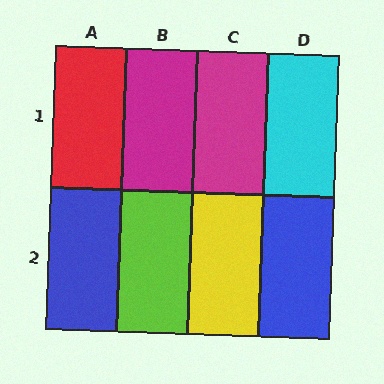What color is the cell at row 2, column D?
Blue.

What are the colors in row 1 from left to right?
Red, magenta, magenta, cyan.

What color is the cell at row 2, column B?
Lime.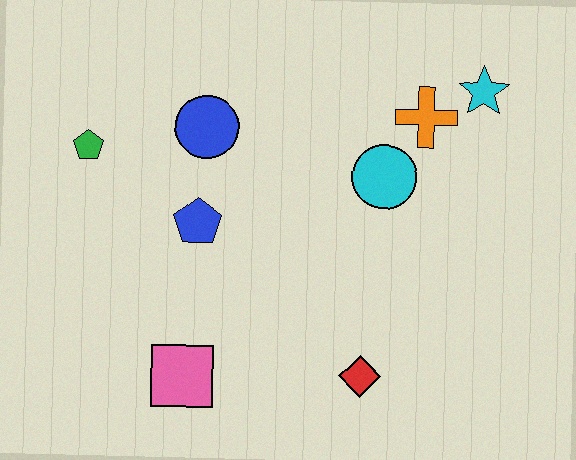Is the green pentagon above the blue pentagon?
Yes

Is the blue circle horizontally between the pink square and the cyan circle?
Yes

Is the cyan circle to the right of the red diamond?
Yes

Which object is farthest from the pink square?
The cyan star is farthest from the pink square.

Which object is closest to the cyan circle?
The orange cross is closest to the cyan circle.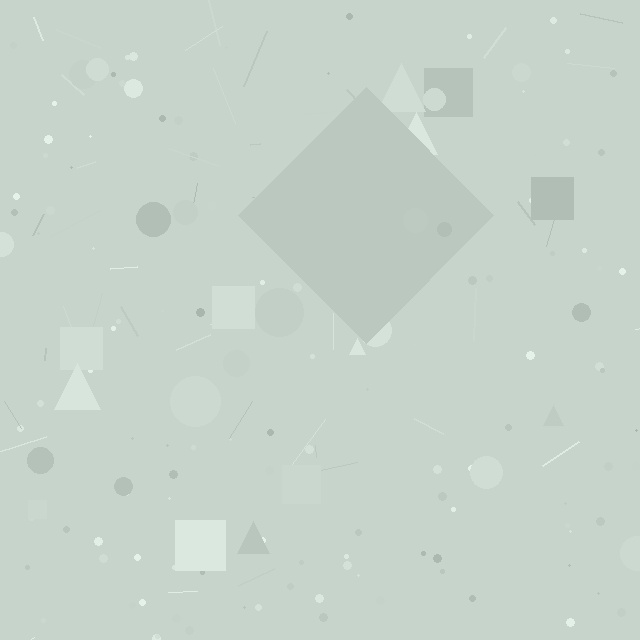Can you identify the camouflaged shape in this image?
The camouflaged shape is a diamond.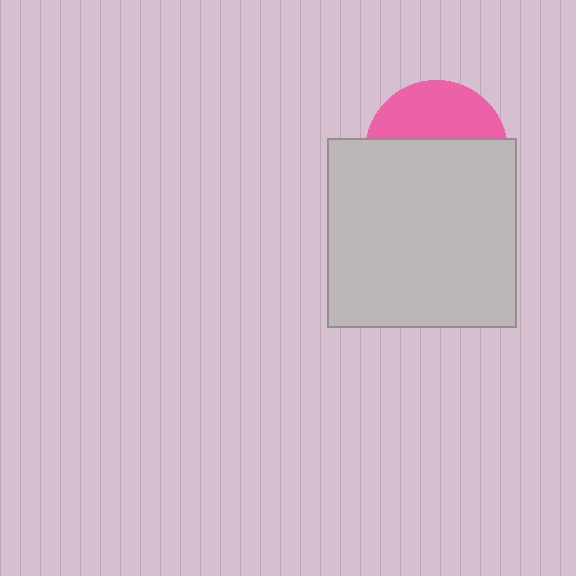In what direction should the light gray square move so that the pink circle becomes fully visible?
The light gray square should move down. That is the shortest direction to clear the overlap and leave the pink circle fully visible.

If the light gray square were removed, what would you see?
You would see the complete pink circle.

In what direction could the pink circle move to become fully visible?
The pink circle could move up. That would shift it out from behind the light gray square entirely.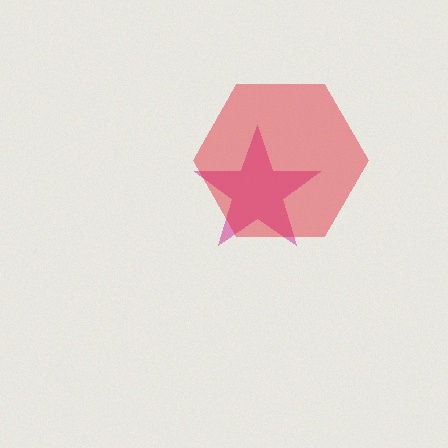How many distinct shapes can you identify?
There are 2 distinct shapes: a magenta star, a red hexagon.